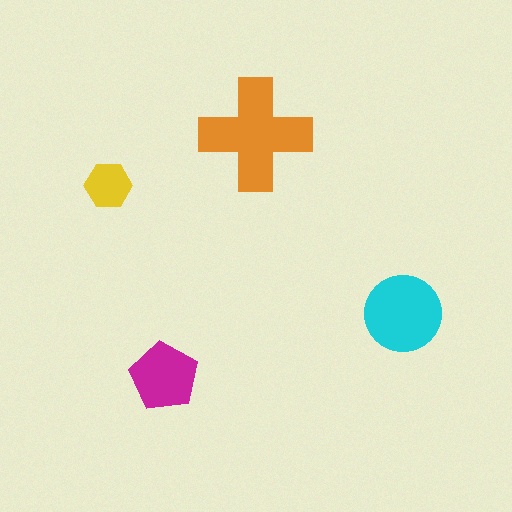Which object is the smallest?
The yellow hexagon.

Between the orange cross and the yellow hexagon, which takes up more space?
The orange cross.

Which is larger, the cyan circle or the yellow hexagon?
The cyan circle.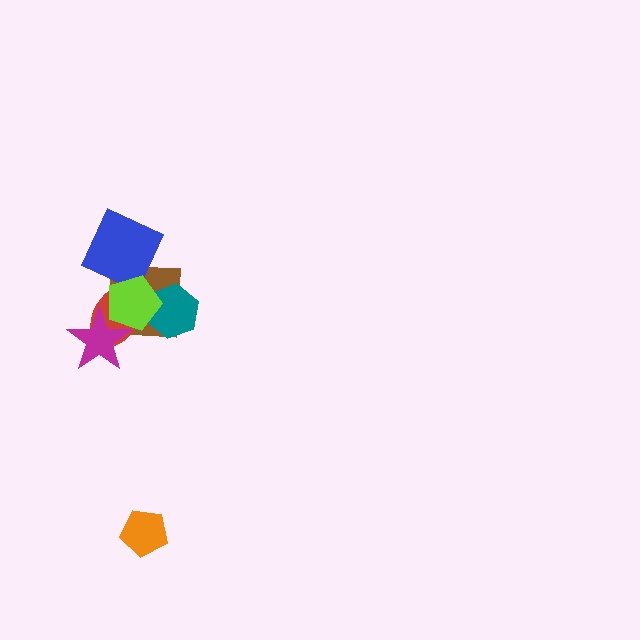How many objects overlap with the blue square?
2 objects overlap with the blue square.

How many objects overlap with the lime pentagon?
5 objects overlap with the lime pentagon.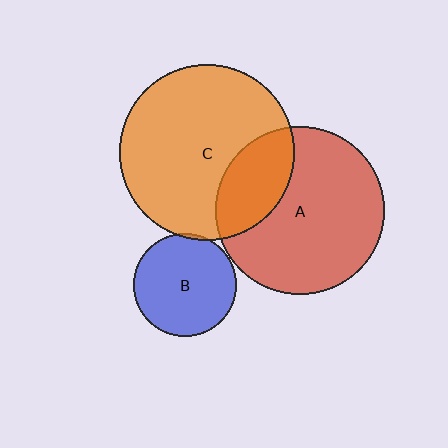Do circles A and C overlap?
Yes.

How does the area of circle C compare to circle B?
Approximately 2.9 times.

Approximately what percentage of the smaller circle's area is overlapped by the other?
Approximately 25%.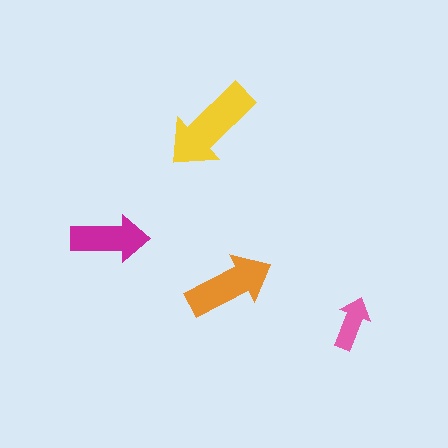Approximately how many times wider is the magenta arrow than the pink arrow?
About 1.5 times wider.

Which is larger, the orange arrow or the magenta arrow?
The orange one.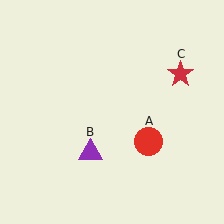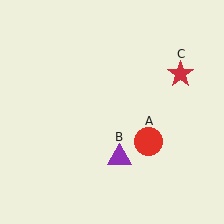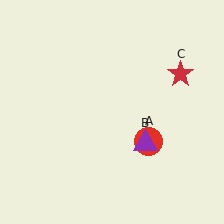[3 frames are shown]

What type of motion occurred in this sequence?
The purple triangle (object B) rotated counterclockwise around the center of the scene.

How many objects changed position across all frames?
1 object changed position: purple triangle (object B).